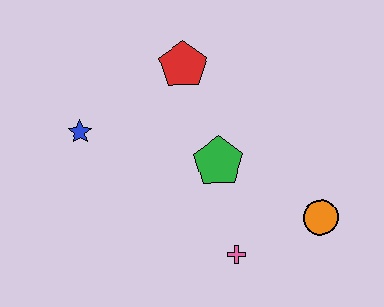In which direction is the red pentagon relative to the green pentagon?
The red pentagon is above the green pentagon.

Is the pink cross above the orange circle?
No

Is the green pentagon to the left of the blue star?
No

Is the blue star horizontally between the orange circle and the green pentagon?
No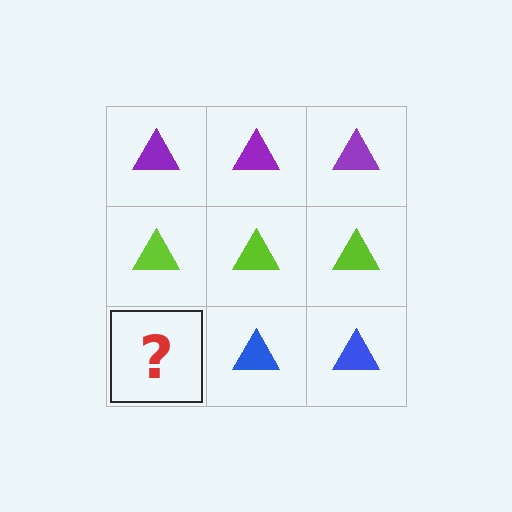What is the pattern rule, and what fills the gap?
The rule is that each row has a consistent color. The gap should be filled with a blue triangle.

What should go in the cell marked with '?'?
The missing cell should contain a blue triangle.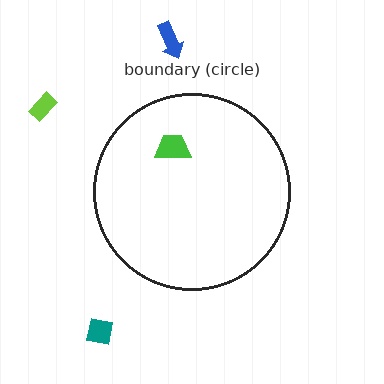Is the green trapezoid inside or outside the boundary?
Inside.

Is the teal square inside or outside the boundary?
Outside.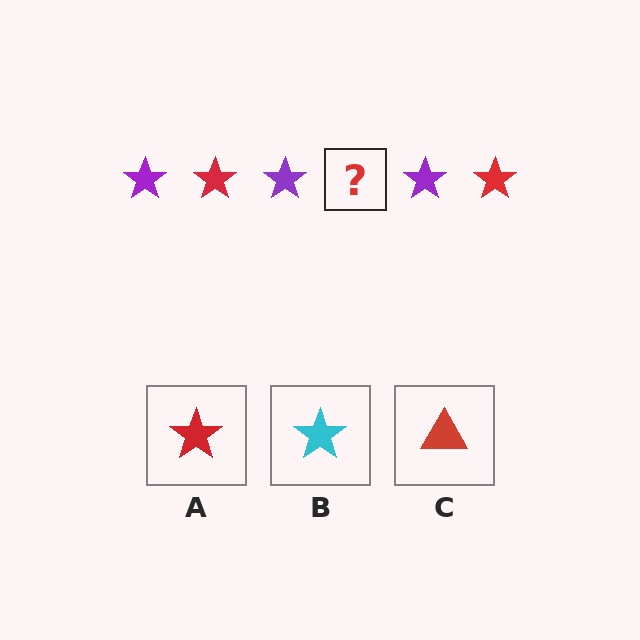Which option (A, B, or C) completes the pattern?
A.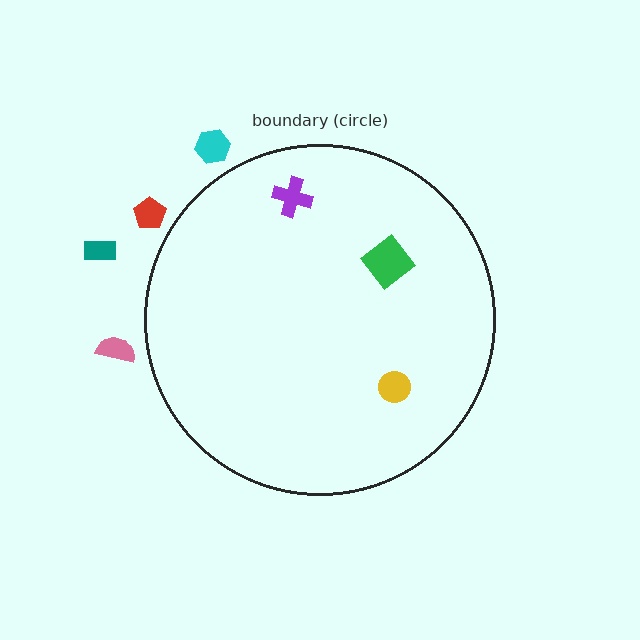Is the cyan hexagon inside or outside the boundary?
Outside.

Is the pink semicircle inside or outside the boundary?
Outside.